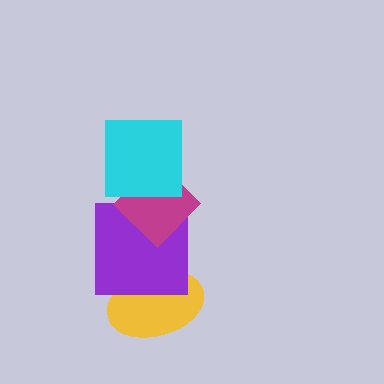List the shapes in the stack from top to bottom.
From top to bottom: the cyan square, the magenta diamond, the purple square, the yellow ellipse.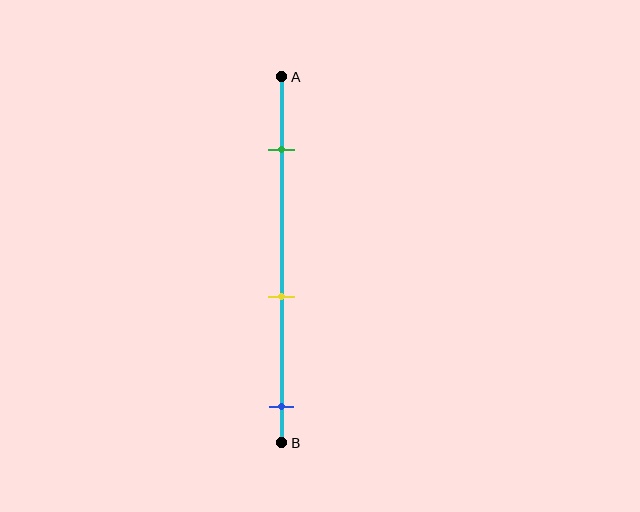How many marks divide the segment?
There are 3 marks dividing the segment.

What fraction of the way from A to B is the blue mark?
The blue mark is approximately 90% (0.9) of the way from A to B.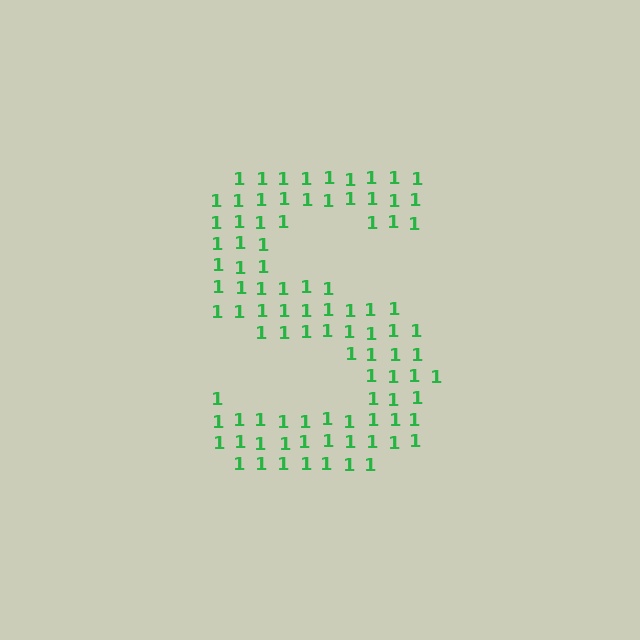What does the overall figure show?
The overall figure shows the letter S.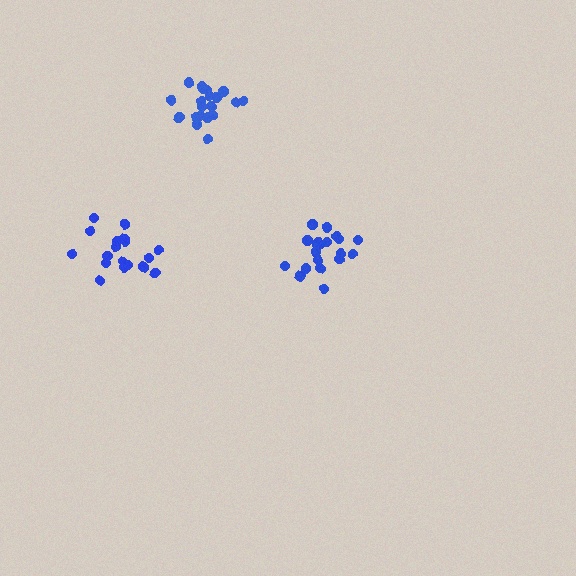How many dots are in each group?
Group 1: 20 dots, Group 2: 20 dots, Group 3: 18 dots (58 total).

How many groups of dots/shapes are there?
There are 3 groups.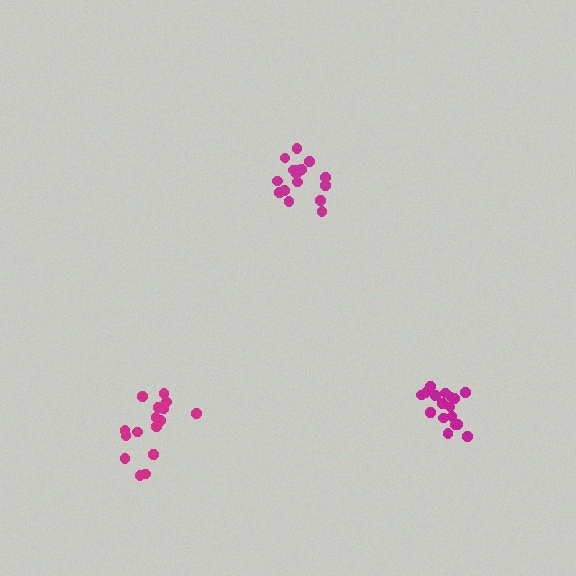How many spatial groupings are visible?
There are 3 spatial groupings.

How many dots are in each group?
Group 1: 18 dots, Group 2: 17 dots, Group 3: 17 dots (52 total).